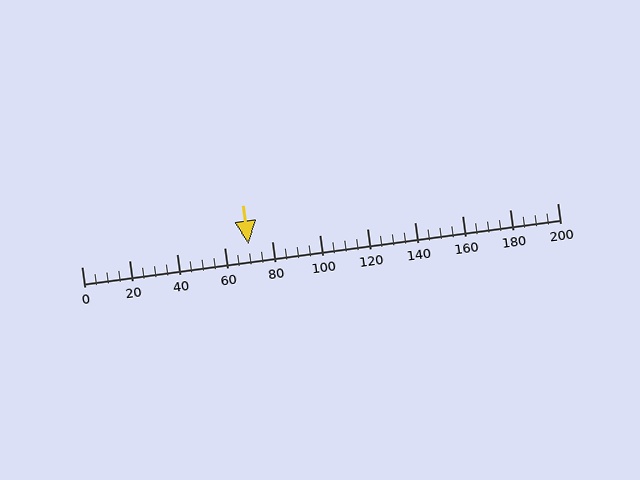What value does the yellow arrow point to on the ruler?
The yellow arrow points to approximately 70.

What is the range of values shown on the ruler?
The ruler shows values from 0 to 200.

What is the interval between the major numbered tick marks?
The major tick marks are spaced 20 units apart.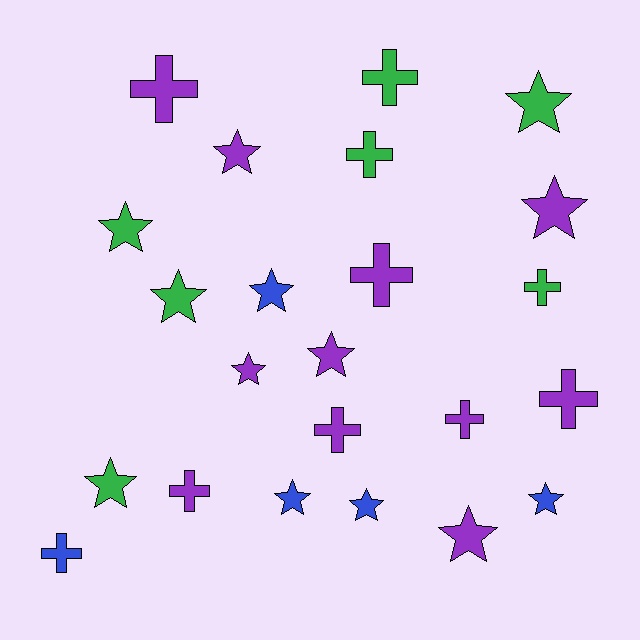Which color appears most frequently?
Purple, with 11 objects.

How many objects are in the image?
There are 23 objects.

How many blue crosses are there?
There is 1 blue cross.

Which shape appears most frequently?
Star, with 13 objects.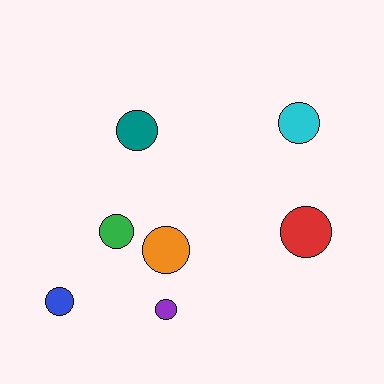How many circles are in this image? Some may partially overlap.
There are 7 circles.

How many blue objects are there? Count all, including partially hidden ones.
There is 1 blue object.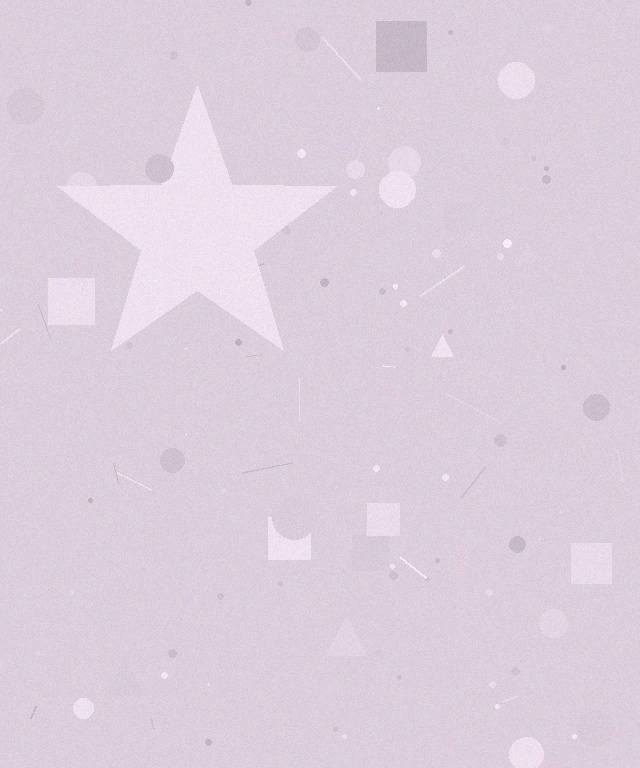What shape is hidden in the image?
A star is hidden in the image.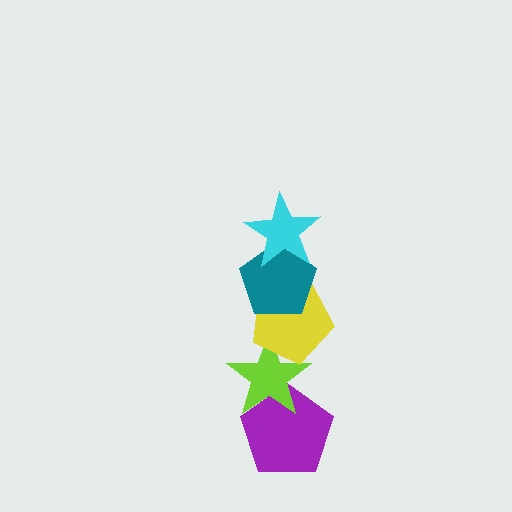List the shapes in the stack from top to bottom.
From top to bottom: the cyan star, the teal pentagon, the yellow pentagon, the lime star, the purple pentagon.